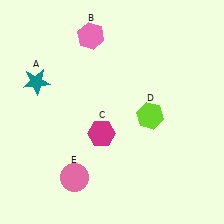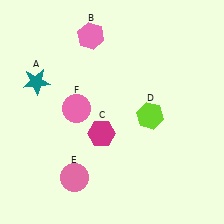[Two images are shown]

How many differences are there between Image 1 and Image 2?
There is 1 difference between the two images.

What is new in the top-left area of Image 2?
A pink circle (F) was added in the top-left area of Image 2.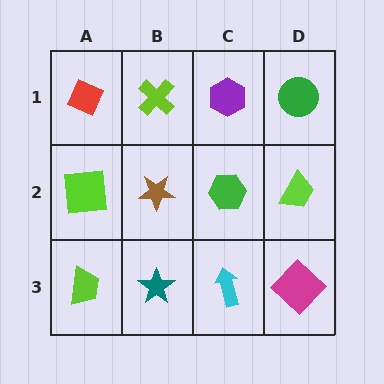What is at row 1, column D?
A green circle.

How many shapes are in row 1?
4 shapes.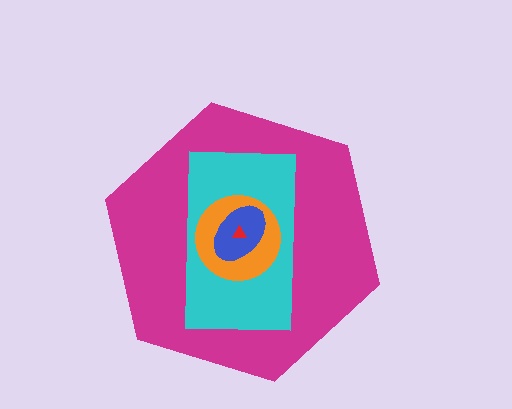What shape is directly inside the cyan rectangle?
The orange circle.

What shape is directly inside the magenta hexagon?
The cyan rectangle.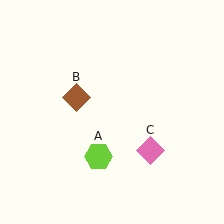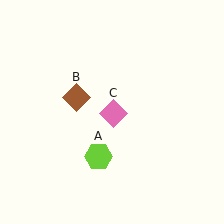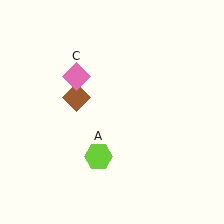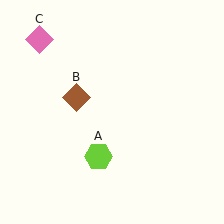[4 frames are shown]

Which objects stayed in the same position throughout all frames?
Lime hexagon (object A) and brown diamond (object B) remained stationary.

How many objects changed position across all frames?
1 object changed position: pink diamond (object C).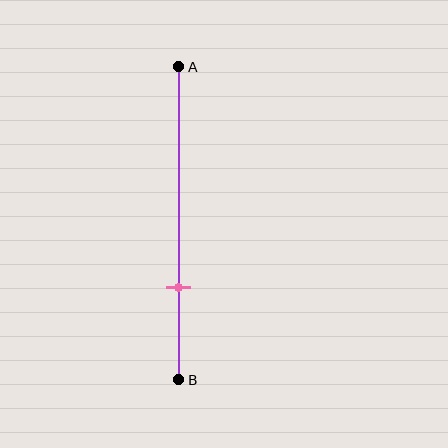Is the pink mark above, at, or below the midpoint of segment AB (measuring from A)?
The pink mark is below the midpoint of segment AB.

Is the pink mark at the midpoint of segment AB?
No, the mark is at about 70% from A, not at the 50% midpoint.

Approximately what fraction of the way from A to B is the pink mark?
The pink mark is approximately 70% of the way from A to B.